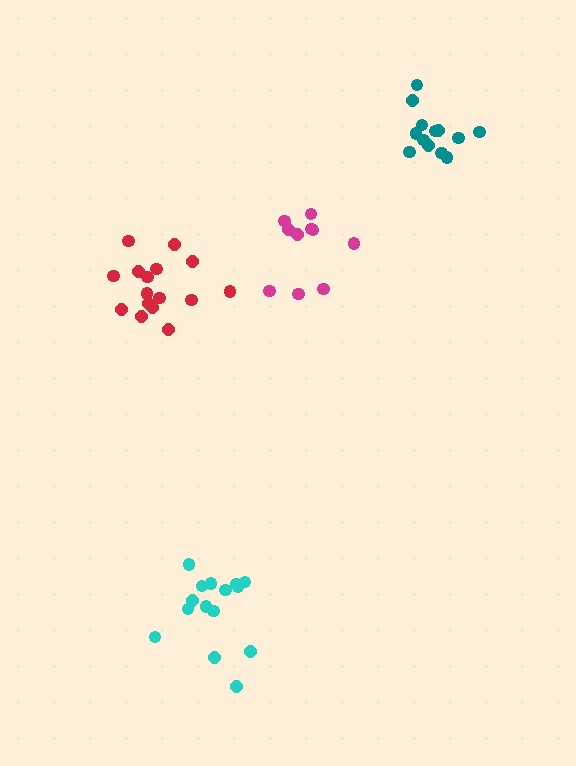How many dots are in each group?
Group 1: 13 dots, Group 2: 10 dots, Group 3: 15 dots, Group 4: 16 dots (54 total).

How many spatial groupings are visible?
There are 4 spatial groupings.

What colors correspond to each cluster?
The clusters are colored: teal, magenta, cyan, red.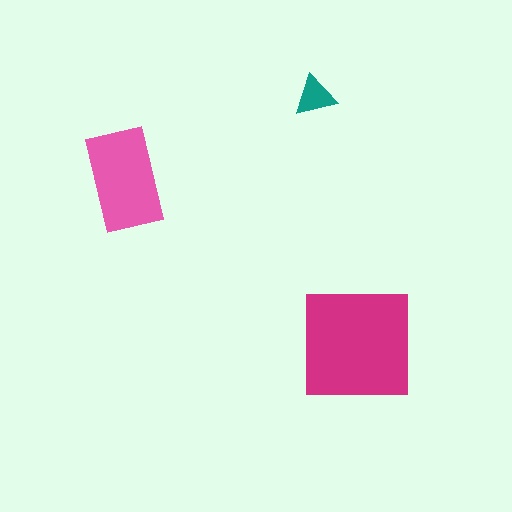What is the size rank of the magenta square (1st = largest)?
1st.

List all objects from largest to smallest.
The magenta square, the pink rectangle, the teal triangle.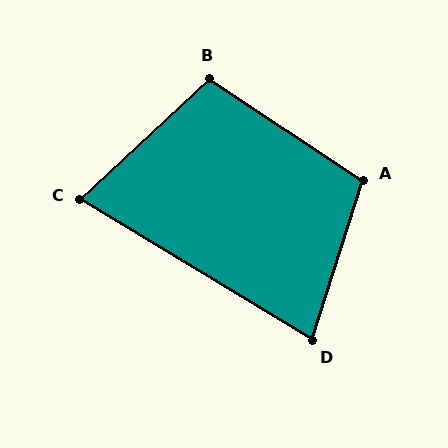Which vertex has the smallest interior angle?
C, at approximately 74 degrees.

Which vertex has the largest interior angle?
A, at approximately 106 degrees.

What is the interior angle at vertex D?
Approximately 77 degrees (acute).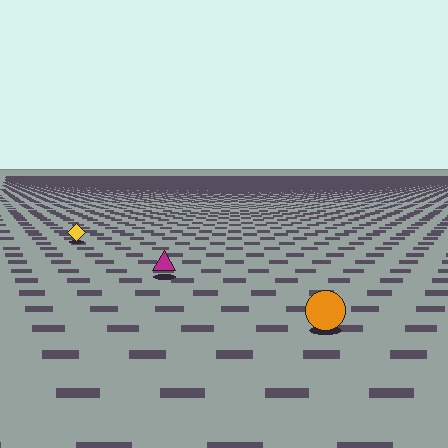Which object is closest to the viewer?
The orange circle is closest. The texture marks near it are larger and more spread out.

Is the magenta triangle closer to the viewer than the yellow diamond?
Yes. The magenta triangle is closer — you can tell from the texture gradient: the ground texture is coarser near it.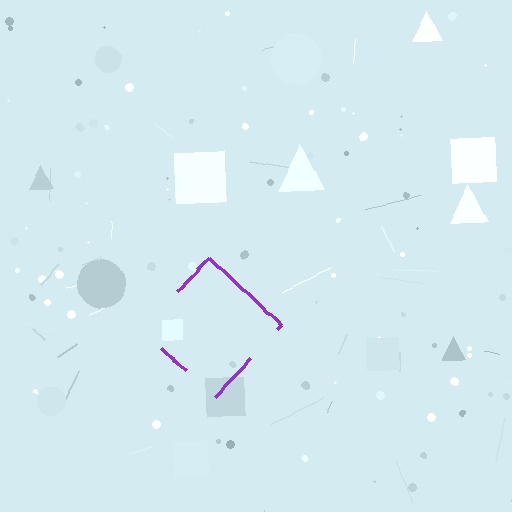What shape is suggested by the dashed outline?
The dashed outline suggests a diamond.